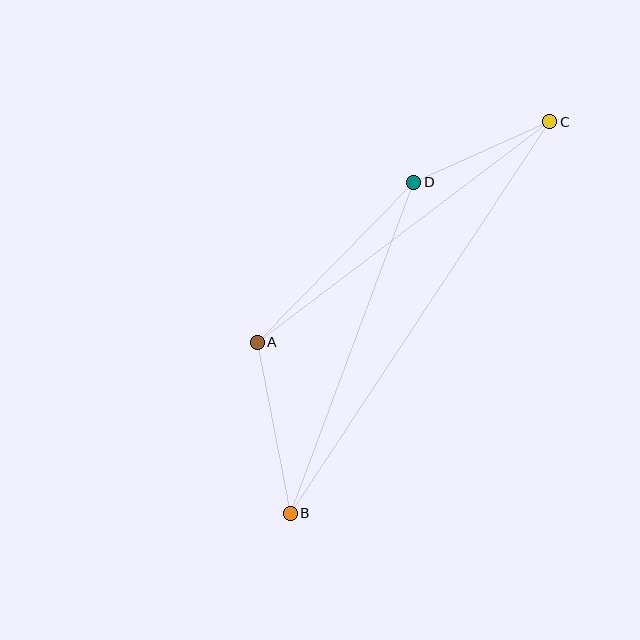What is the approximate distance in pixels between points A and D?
The distance between A and D is approximately 224 pixels.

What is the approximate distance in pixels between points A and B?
The distance between A and B is approximately 174 pixels.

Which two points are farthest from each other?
Points B and C are farthest from each other.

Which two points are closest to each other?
Points C and D are closest to each other.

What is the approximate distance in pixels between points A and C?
The distance between A and C is approximately 366 pixels.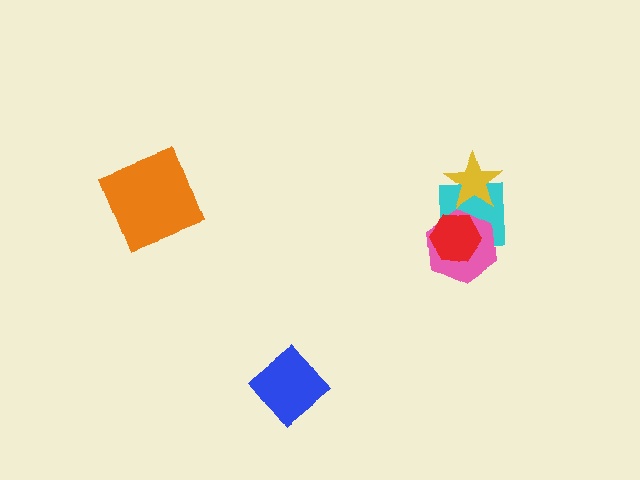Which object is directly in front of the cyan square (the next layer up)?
The yellow star is directly in front of the cyan square.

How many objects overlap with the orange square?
0 objects overlap with the orange square.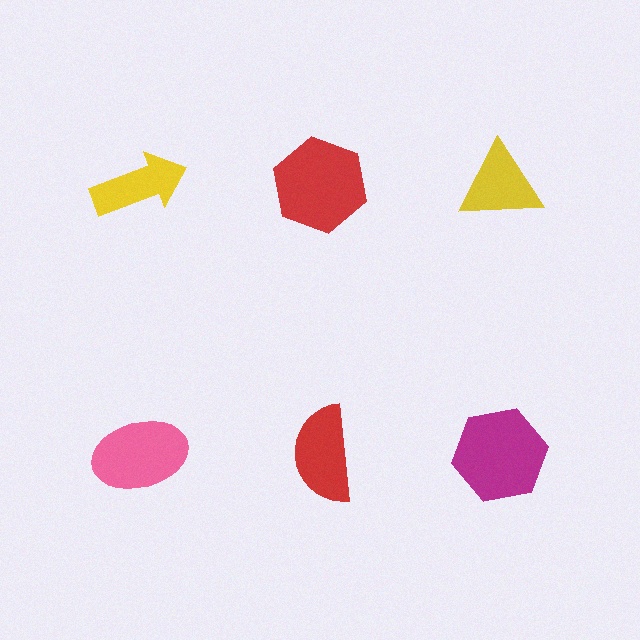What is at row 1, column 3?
A yellow triangle.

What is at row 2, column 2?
A red semicircle.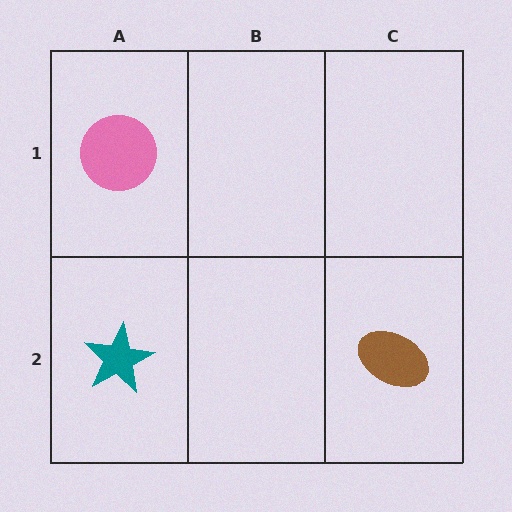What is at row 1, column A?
A pink circle.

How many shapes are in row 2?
2 shapes.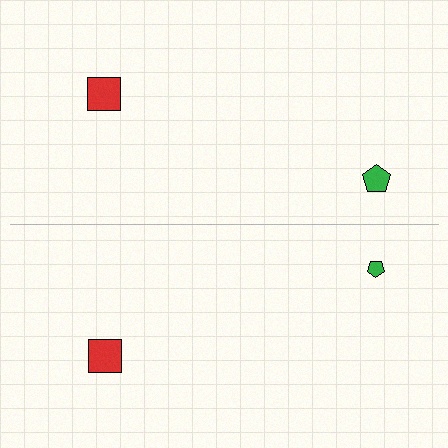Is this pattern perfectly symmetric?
No, the pattern is not perfectly symmetric. The green pentagon on the bottom side has a different size than its mirror counterpart.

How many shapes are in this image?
There are 4 shapes in this image.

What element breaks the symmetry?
The green pentagon on the bottom side has a different size than its mirror counterpart.